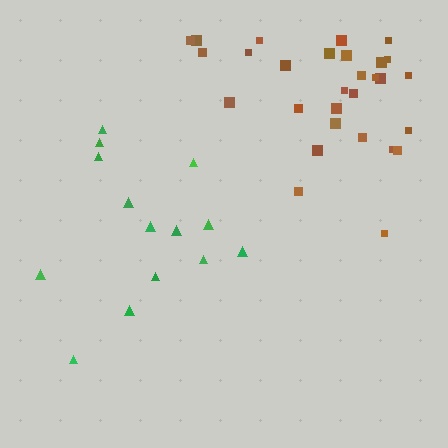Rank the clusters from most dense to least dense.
brown, green.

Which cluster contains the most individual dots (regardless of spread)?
Brown (29).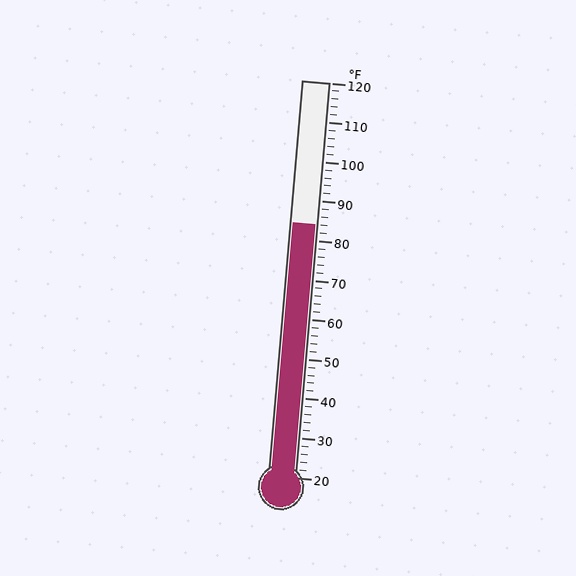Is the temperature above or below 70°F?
The temperature is above 70°F.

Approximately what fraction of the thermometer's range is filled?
The thermometer is filled to approximately 65% of its range.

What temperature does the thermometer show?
The thermometer shows approximately 84°F.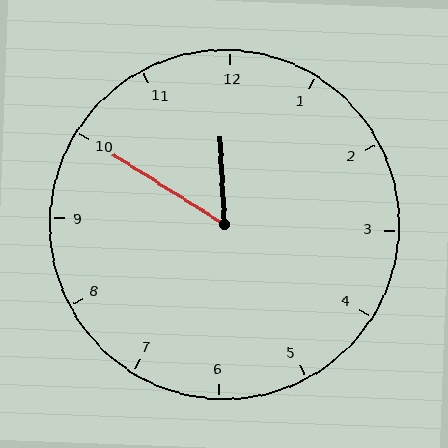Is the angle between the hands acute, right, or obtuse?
It is acute.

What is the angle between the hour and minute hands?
Approximately 55 degrees.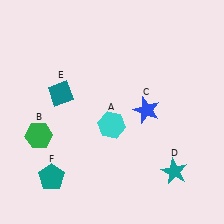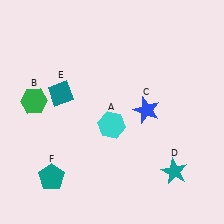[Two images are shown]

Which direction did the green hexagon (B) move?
The green hexagon (B) moved up.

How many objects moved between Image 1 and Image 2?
1 object moved between the two images.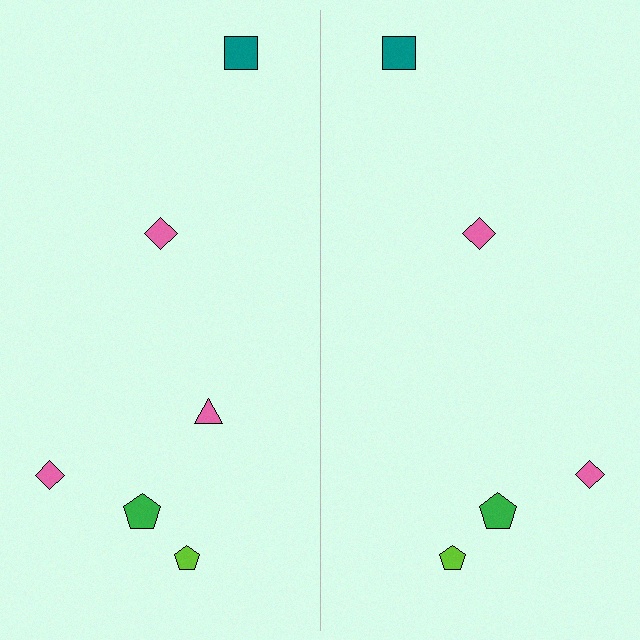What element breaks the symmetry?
A pink triangle is missing from the right side.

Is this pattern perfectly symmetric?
No, the pattern is not perfectly symmetric. A pink triangle is missing from the right side.